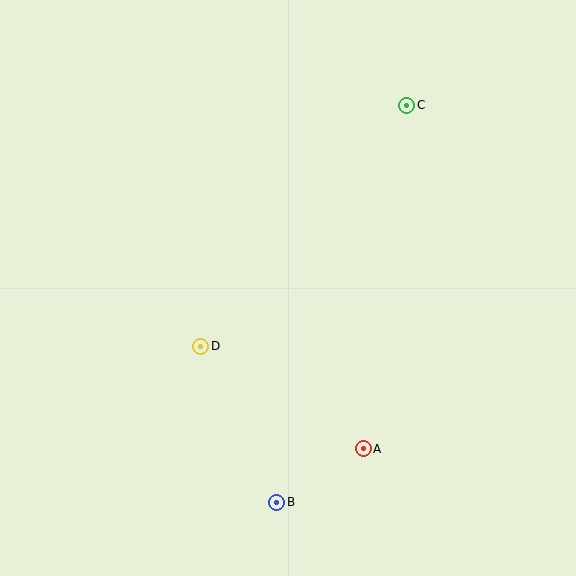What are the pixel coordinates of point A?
Point A is at (363, 449).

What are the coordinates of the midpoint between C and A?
The midpoint between C and A is at (385, 277).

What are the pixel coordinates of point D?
Point D is at (201, 346).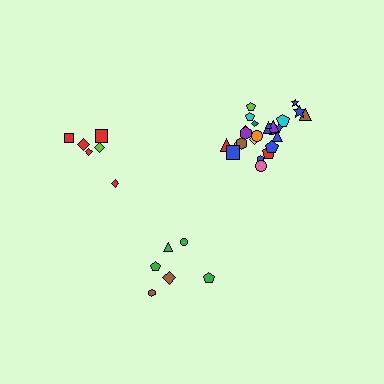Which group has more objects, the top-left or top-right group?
The top-right group.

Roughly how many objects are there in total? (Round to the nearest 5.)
Roughly 35 objects in total.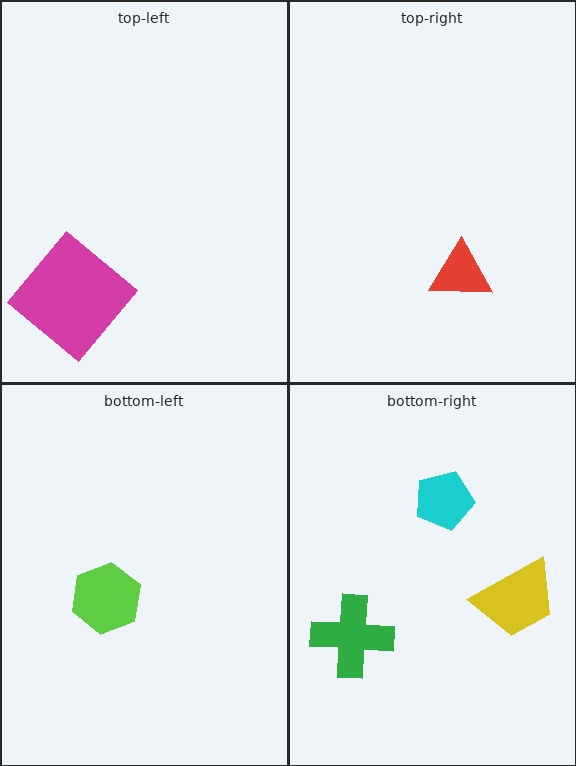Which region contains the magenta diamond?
The top-left region.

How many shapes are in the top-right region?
1.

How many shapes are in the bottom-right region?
3.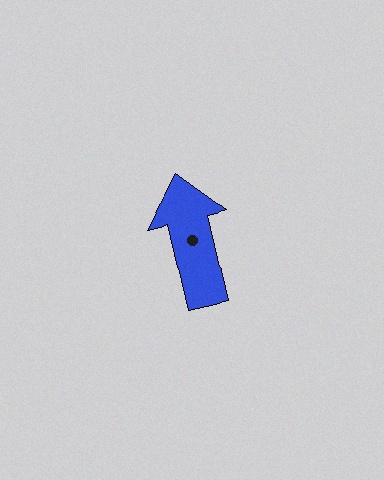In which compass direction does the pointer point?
North.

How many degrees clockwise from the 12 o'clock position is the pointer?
Approximately 347 degrees.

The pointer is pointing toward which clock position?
Roughly 12 o'clock.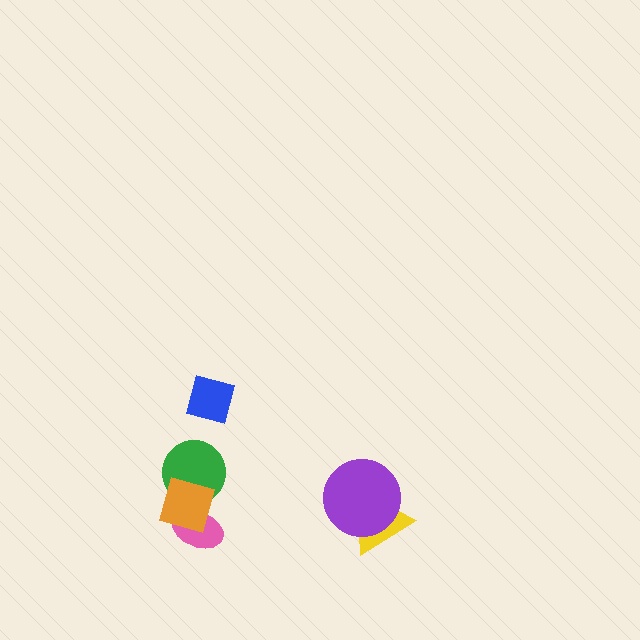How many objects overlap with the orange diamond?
2 objects overlap with the orange diamond.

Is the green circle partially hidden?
Yes, it is partially covered by another shape.